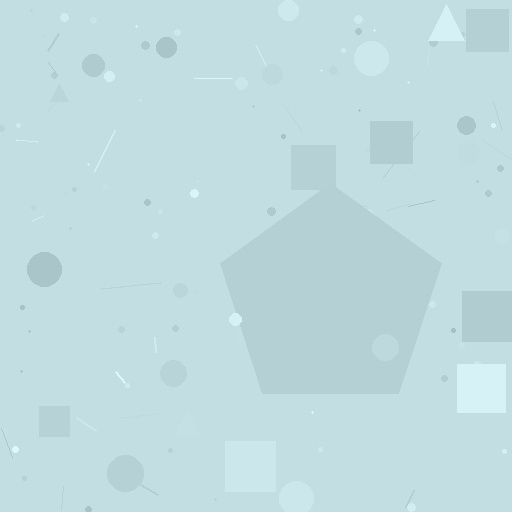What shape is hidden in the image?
A pentagon is hidden in the image.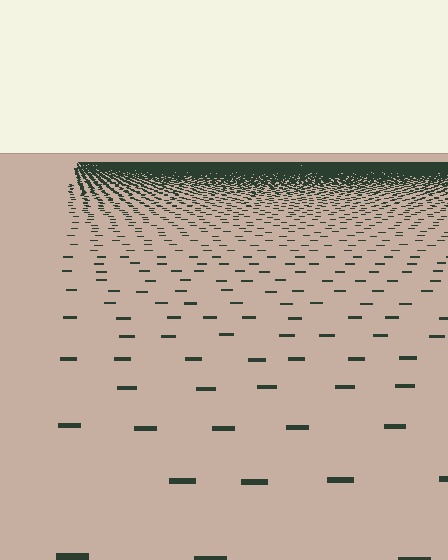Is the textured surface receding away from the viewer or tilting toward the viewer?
The surface is receding away from the viewer. Texture elements get smaller and denser toward the top.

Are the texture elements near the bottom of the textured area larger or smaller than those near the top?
Larger. Near the bottom, elements are closer to the viewer and appear at a bigger on-screen size.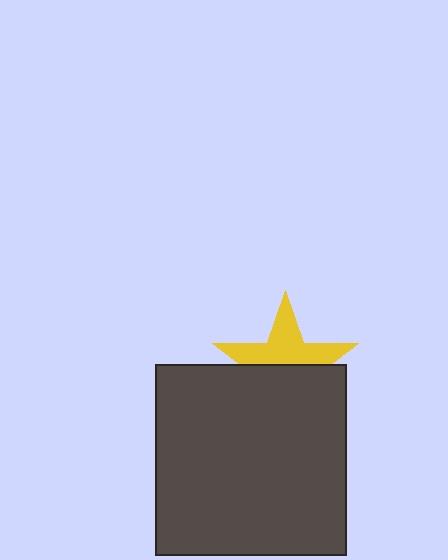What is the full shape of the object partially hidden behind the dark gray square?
The partially hidden object is a yellow star.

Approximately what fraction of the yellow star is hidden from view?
Roughly 51% of the yellow star is hidden behind the dark gray square.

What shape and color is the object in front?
The object in front is a dark gray square.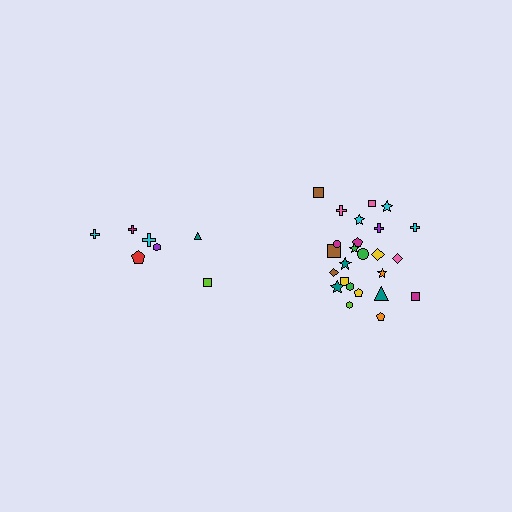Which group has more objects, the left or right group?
The right group.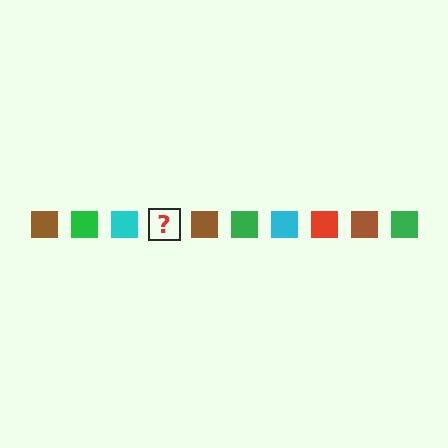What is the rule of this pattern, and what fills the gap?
The rule is that the pattern cycles through brown, green, cyan, red squares. The gap should be filled with a red square.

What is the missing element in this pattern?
The missing element is a red square.